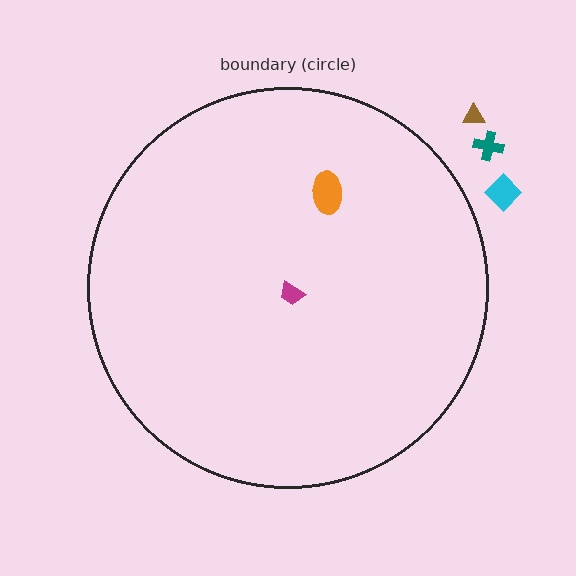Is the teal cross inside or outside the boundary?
Outside.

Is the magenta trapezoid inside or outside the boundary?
Inside.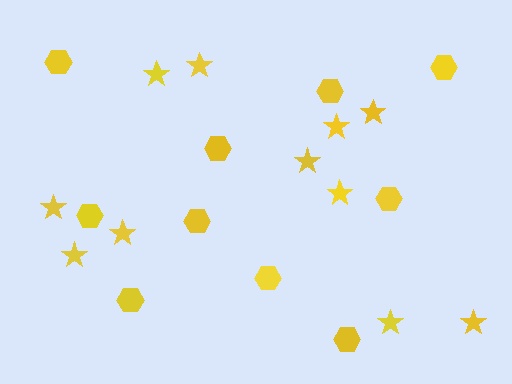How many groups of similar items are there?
There are 2 groups: one group of stars (11) and one group of hexagons (10).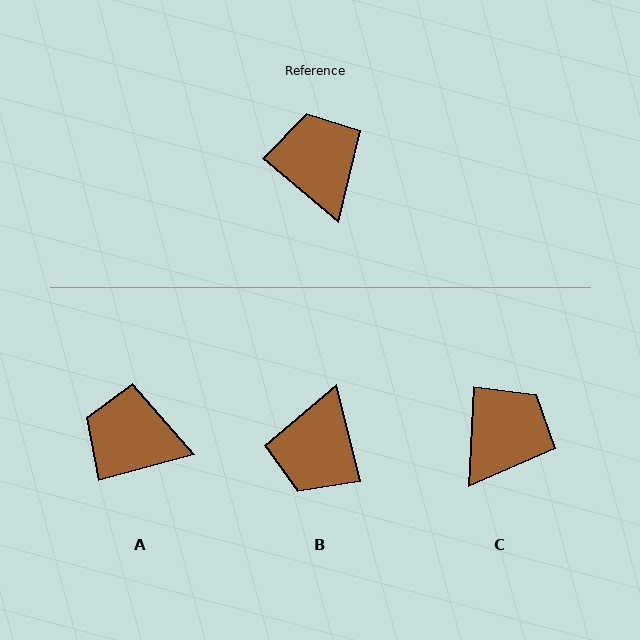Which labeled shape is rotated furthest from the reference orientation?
B, about 144 degrees away.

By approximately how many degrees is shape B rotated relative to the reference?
Approximately 144 degrees counter-clockwise.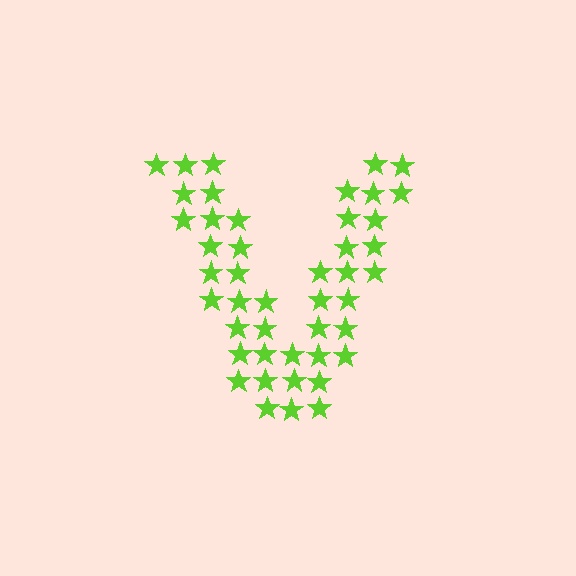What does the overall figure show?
The overall figure shows the letter V.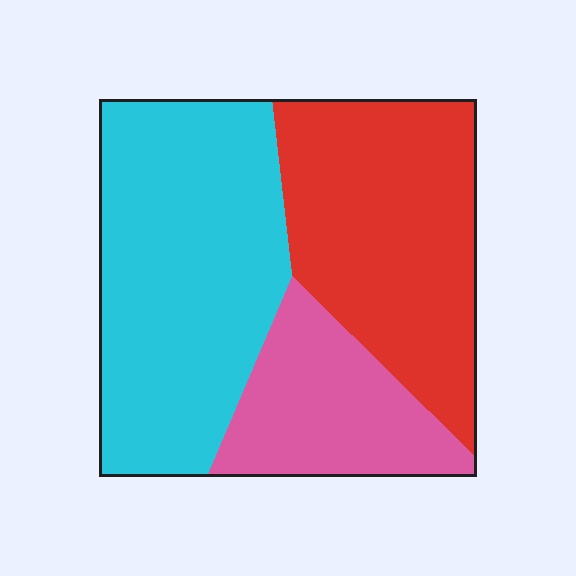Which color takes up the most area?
Cyan, at roughly 45%.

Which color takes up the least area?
Pink, at roughly 20%.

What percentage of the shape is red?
Red takes up about three eighths (3/8) of the shape.